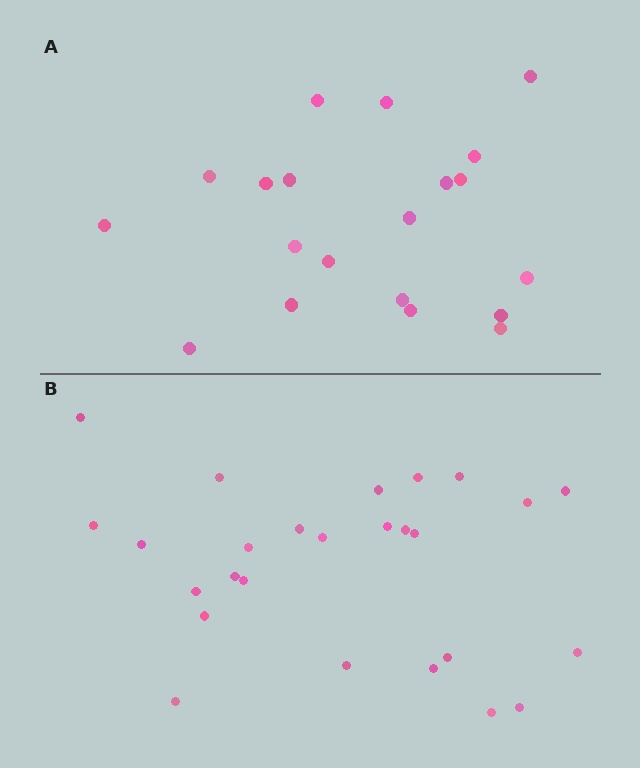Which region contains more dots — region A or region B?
Region B (the bottom region) has more dots.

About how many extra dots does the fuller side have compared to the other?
Region B has about 6 more dots than region A.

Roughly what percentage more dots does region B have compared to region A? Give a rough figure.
About 30% more.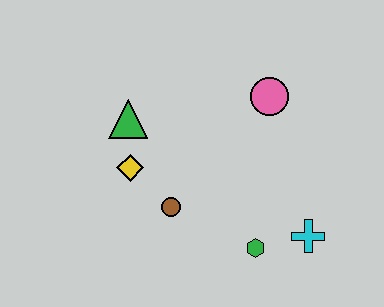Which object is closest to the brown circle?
The yellow diamond is closest to the brown circle.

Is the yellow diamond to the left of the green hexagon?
Yes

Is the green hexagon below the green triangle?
Yes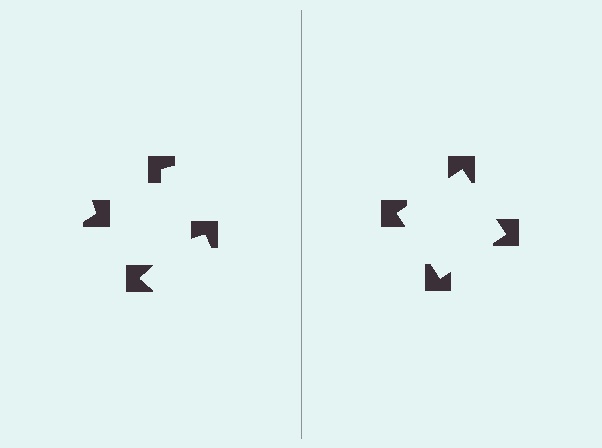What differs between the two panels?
The notched squares are positioned identically on both sides; only the wedge orientations differ. On the right they align to a square; on the left they are misaligned.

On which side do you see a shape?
An illusory square appears on the right side. On the left side the wedge cuts are rotated, so no coherent shape forms.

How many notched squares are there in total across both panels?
8 — 4 on each side.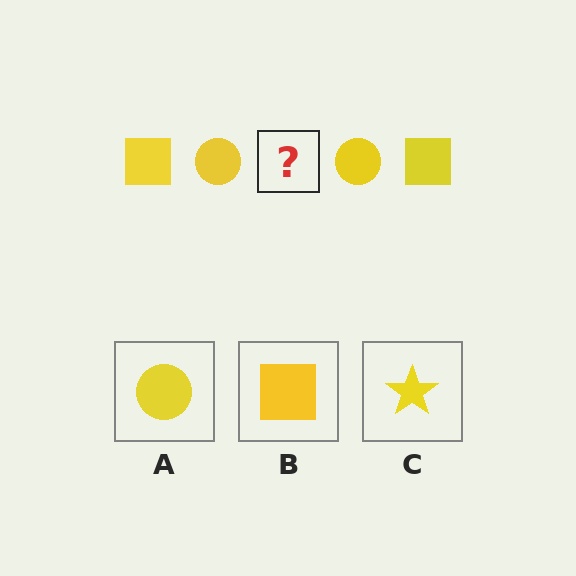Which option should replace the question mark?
Option B.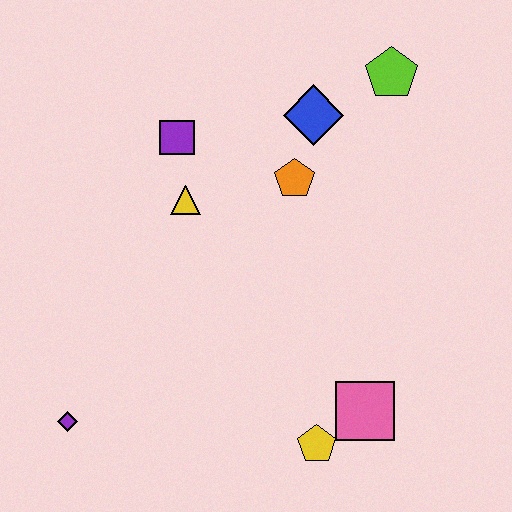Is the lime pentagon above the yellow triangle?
Yes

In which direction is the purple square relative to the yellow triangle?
The purple square is above the yellow triangle.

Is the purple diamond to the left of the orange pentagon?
Yes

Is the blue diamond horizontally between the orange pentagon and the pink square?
Yes